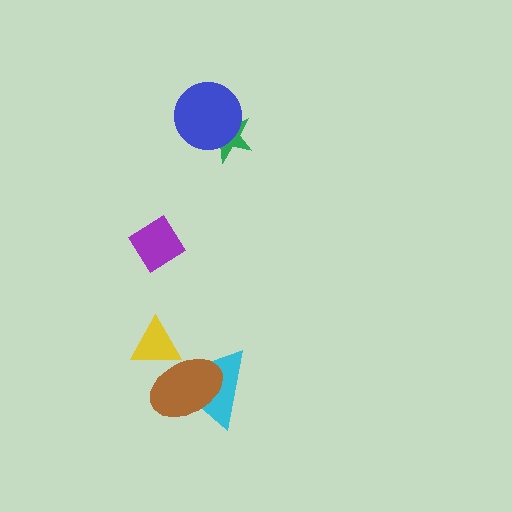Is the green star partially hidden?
Yes, it is partially covered by another shape.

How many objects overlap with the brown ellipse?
2 objects overlap with the brown ellipse.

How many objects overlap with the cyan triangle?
1 object overlaps with the cyan triangle.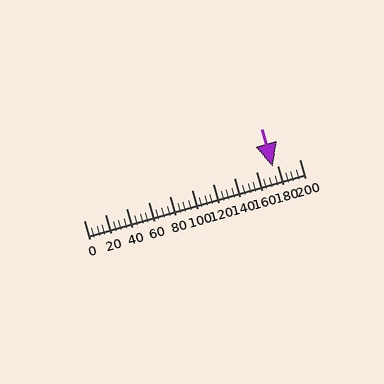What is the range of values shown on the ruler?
The ruler shows values from 0 to 200.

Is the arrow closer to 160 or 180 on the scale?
The arrow is closer to 180.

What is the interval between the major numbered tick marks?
The major tick marks are spaced 20 units apart.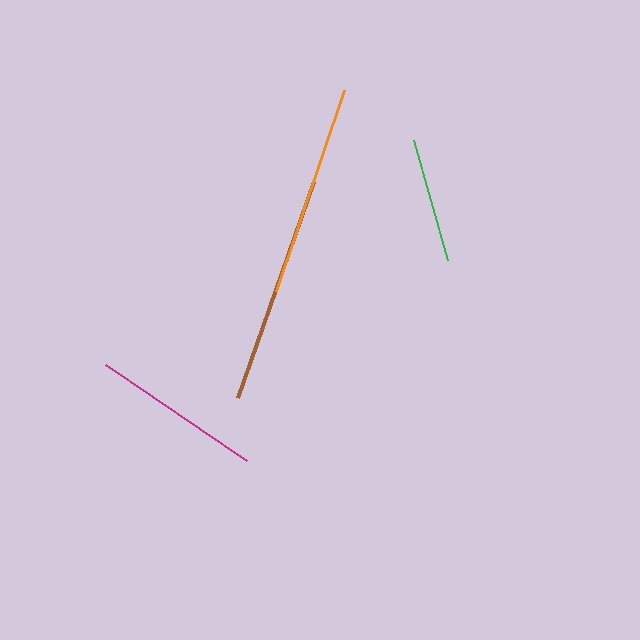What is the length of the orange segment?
The orange segment is approximately 213 pixels long.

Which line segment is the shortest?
The green line is the shortest at approximately 125 pixels.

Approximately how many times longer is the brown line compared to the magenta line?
The brown line is approximately 1.3 times the length of the magenta line.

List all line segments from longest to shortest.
From longest to shortest: brown, orange, magenta, green.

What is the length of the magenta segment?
The magenta segment is approximately 171 pixels long.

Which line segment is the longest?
The brown line is the longest at approximately 229 pixels.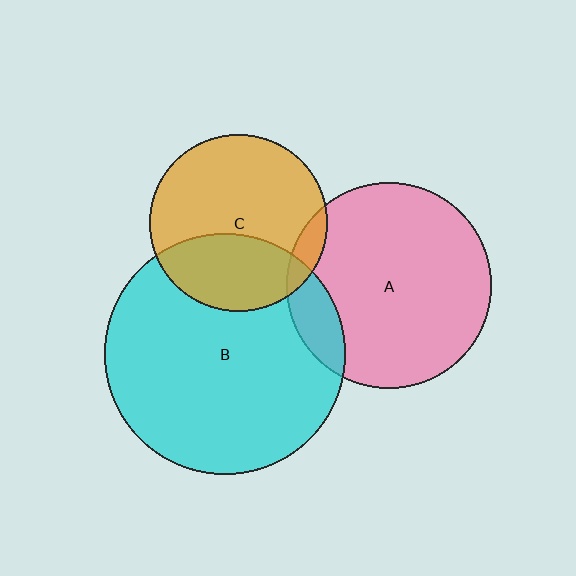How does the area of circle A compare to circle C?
Approximately 1.3 times.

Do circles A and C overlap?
Yes.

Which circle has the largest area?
Circle B (cyan).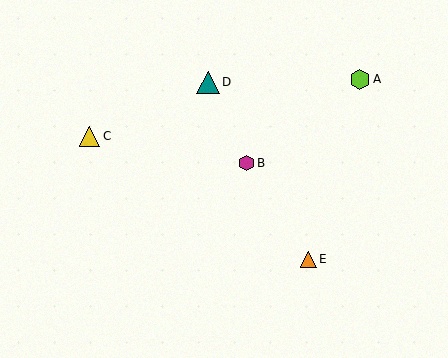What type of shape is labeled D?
Shape D is a teal triangle.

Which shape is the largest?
The teal triangle (labeled D) is the largest.